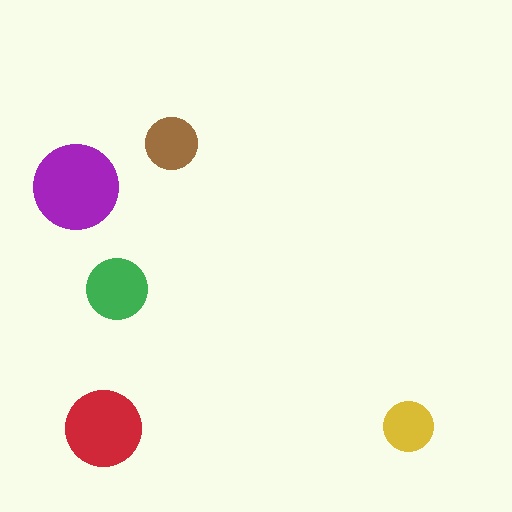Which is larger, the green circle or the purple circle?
The purple one.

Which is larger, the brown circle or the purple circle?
The purple one.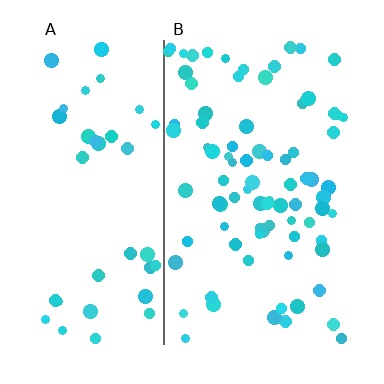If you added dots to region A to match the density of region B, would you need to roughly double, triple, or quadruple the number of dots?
Approximately double.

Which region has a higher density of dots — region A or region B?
B (the right).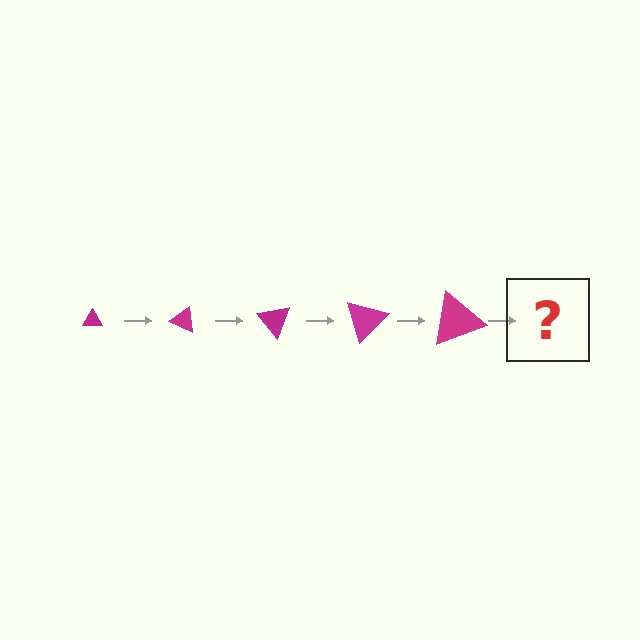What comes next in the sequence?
The next element should be a triangle, larger than the previous one and rotated 125 degrees from the start.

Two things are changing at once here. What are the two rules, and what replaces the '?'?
The two rules are that the triangle grows larger each step and it rotates 25 degrees each step. The '?' should be a triangle, larger than the previous one and rotated 125 degrees from the start.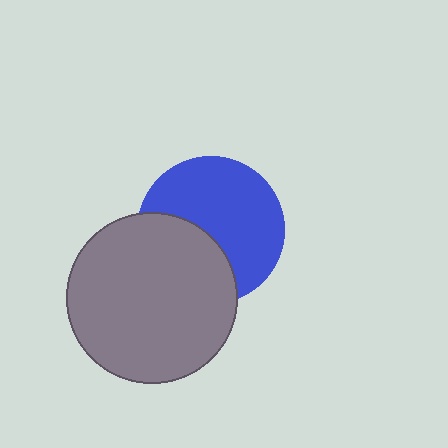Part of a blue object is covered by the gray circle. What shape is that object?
It is a circle.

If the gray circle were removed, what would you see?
You would see the complete blue circle.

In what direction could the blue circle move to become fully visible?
The blue circle could move toward the upper-right. That would shift it out from behind the gray circle entirely.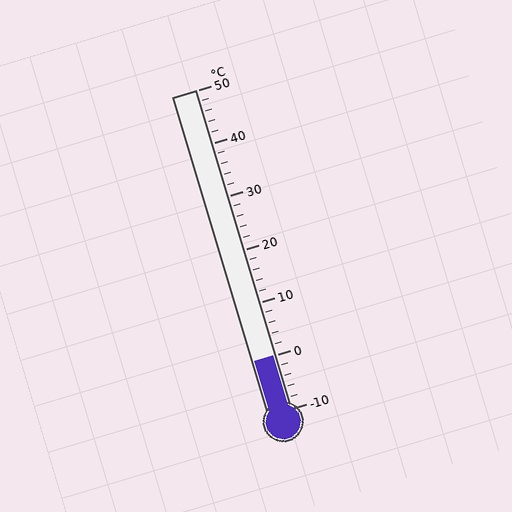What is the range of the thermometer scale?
The thermometer scale ranges from -10°C to 50°C.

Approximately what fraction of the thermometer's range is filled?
The thermometer is filled to approximately 15% of its range.